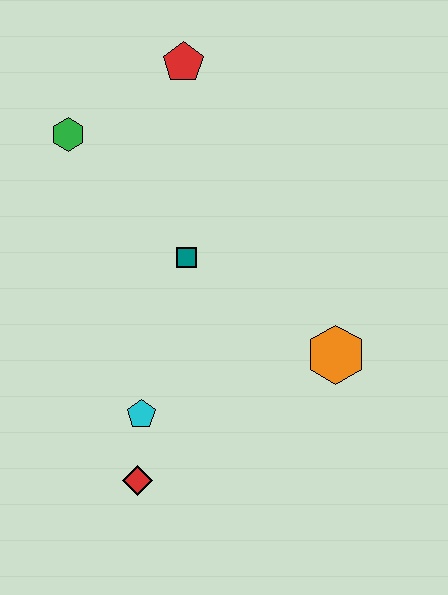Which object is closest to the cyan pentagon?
The red diamond is closest to the cyan pentagon.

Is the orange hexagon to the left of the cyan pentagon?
No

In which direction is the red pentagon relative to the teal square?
The red pentagon is above the teal square.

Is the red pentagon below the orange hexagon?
No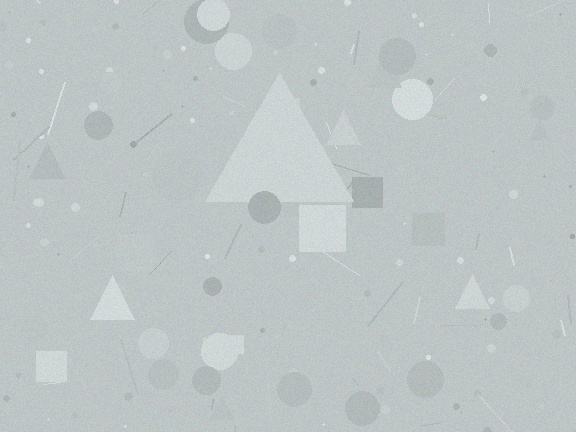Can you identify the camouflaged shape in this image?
The camouflaged shape is a triangle.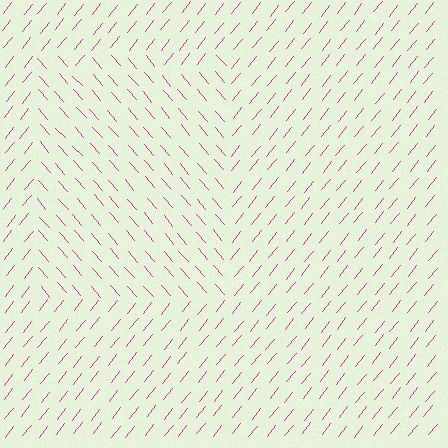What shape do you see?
I see a rectangle.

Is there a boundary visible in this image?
Yes, there is a texture boundary formed by a change in line orientation.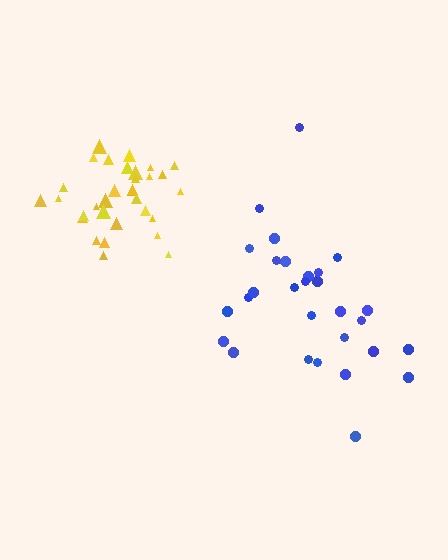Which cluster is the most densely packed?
Yellow.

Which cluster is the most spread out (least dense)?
Blue.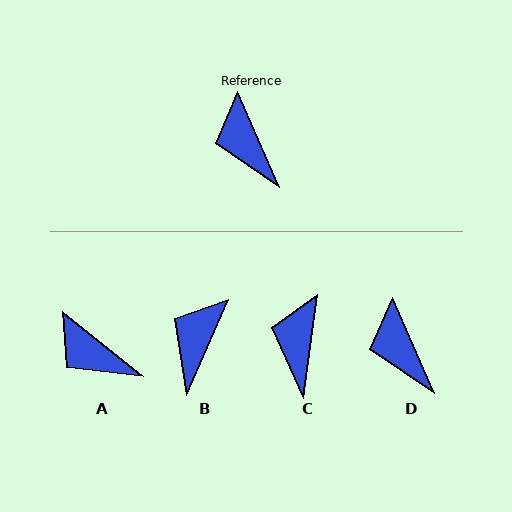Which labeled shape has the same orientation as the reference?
D.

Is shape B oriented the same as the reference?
No, it is off by about 47 degrees.